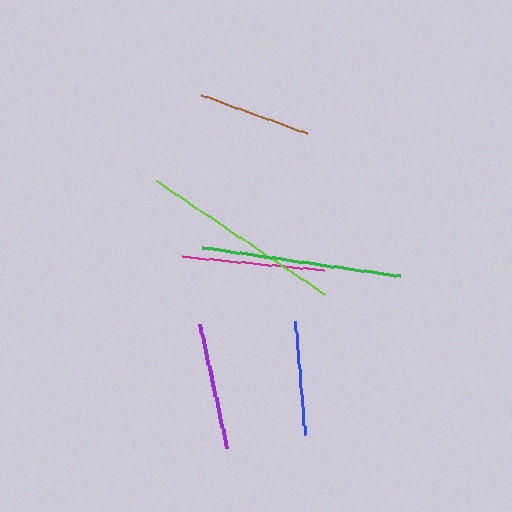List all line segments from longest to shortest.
From longest to shortest: lime, green, magenta, purple, blue, brown.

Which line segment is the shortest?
The brown line is the shortest at approximately 112 pixels.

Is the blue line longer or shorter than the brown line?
The blue line is longer than the brown line.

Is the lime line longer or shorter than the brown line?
The lime line is longer than the brown line.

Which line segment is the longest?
The lime line is the longest at approximately 203 pixels.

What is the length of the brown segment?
The brown segment is approximately 112 pixels long.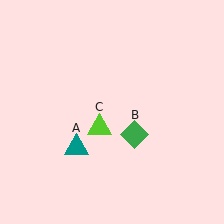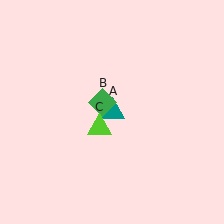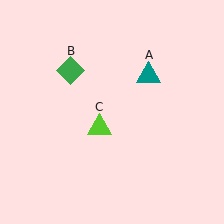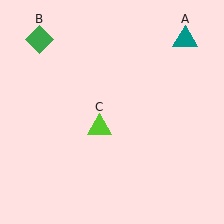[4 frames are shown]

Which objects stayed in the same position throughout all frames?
Lime triangle (object C) remained stationary.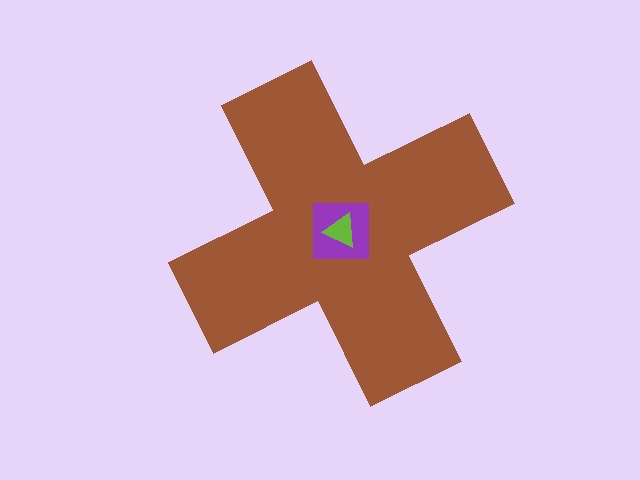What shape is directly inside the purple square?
The lime triangle.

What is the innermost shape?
The lime triangle.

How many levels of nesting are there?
3.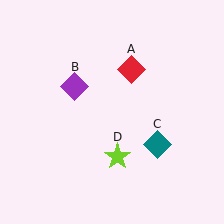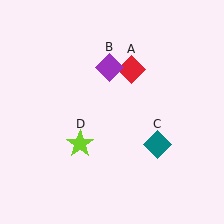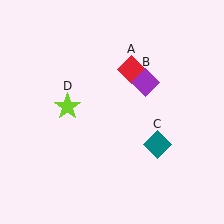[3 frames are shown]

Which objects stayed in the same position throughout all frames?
Red diamond (object A) and teal diamond (object C) remained stationary.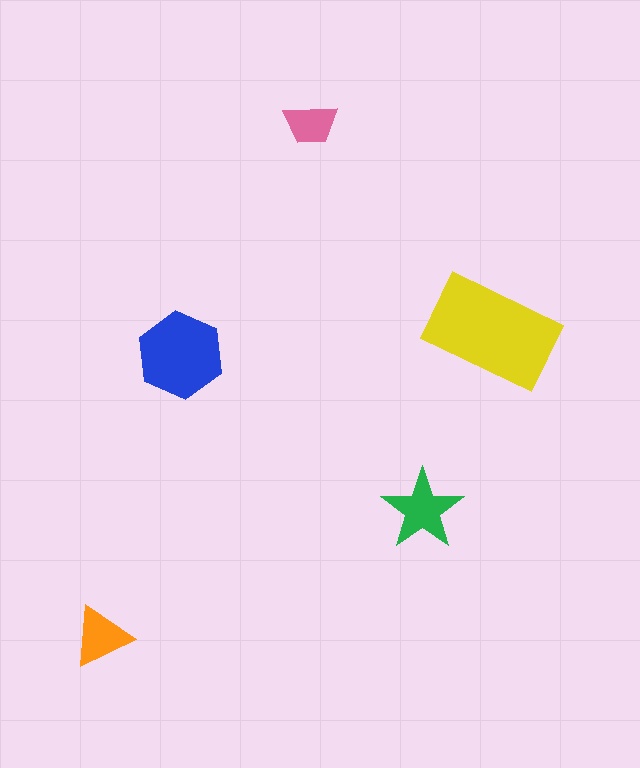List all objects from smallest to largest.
The pink trapezoid, the orange triangle, the green star, the blue hexagon, the yellow rectangle.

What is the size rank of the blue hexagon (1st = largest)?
2nd.